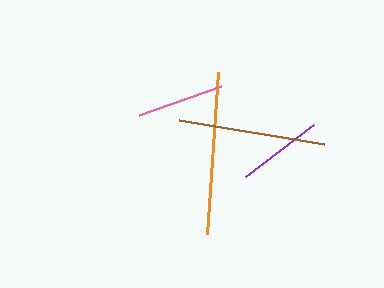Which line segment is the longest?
The orange line is the longest at approximately 162 pixels.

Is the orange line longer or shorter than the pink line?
The orange line is longer than the pink line.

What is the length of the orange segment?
The orange segment is approximately 162 pixels long.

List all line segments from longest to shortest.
From longest to shortest: orange, brown, pink, purple.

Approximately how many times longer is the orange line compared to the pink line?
The orange line is approximately 1.9 times the length of the pink line.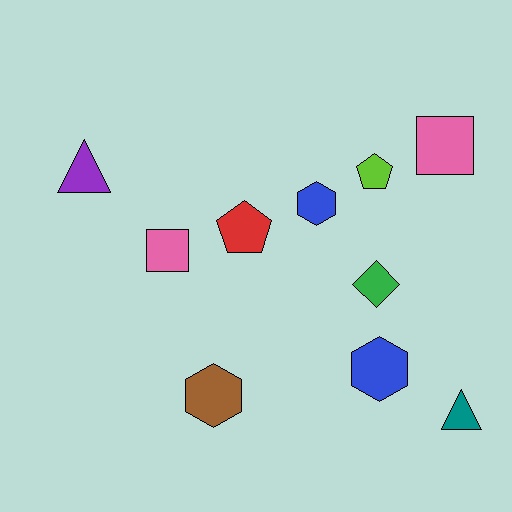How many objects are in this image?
There are 10 objects.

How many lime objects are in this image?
There is 1 lime object.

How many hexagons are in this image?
There are 3 hexagons.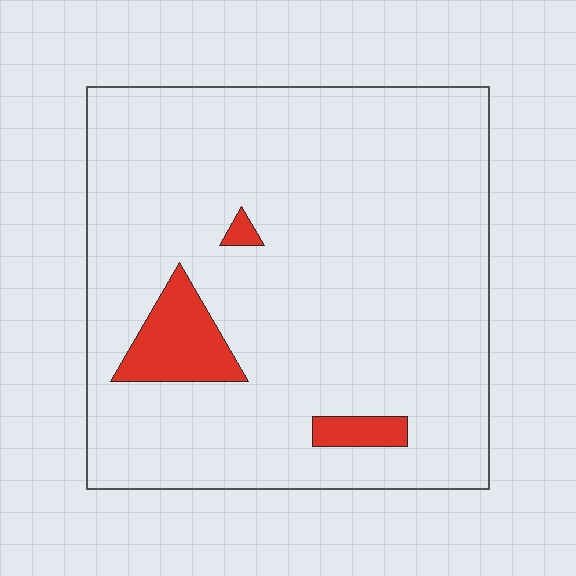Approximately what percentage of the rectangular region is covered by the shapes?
Approximately 10%.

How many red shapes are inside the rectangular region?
3.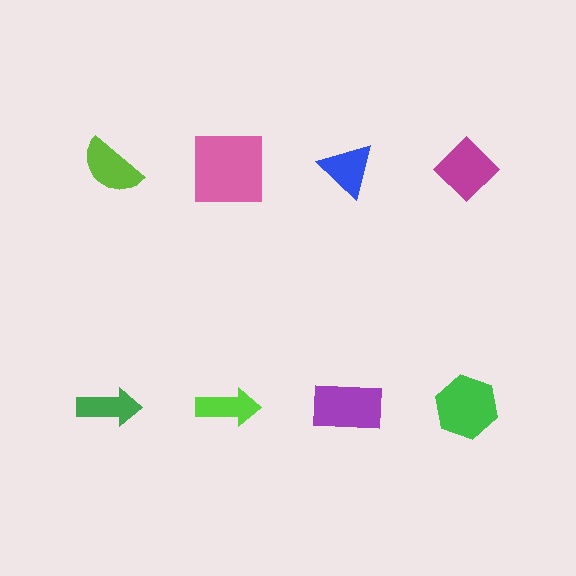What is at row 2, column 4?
A green hexagon.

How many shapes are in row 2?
4 shapes.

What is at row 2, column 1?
A green arrow.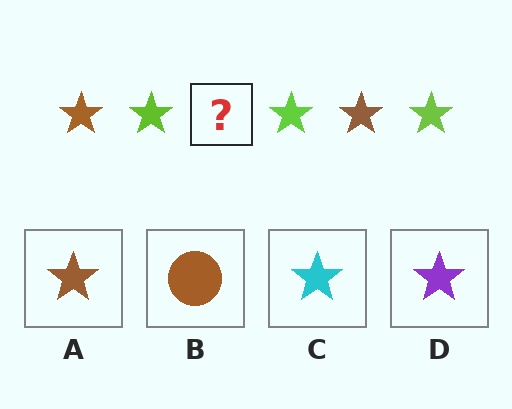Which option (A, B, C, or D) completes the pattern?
A.